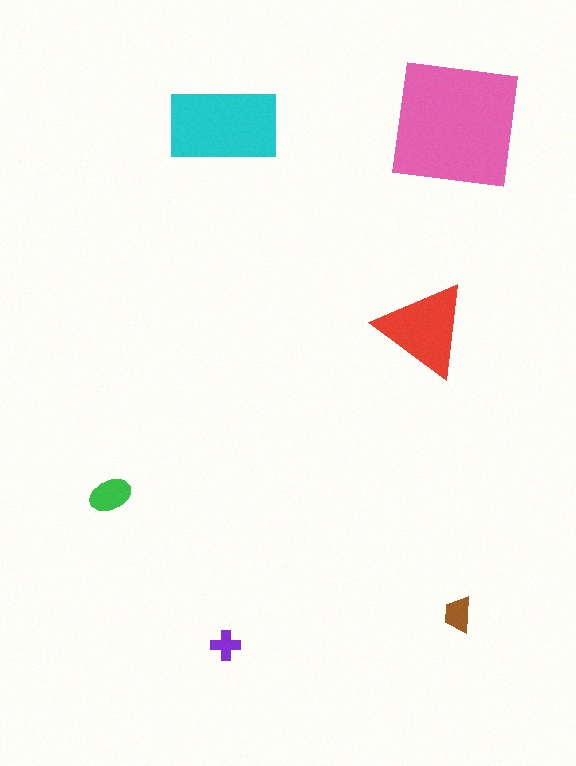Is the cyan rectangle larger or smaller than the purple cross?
Larger.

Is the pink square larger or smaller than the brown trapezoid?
Larger.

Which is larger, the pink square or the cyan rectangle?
The pink square.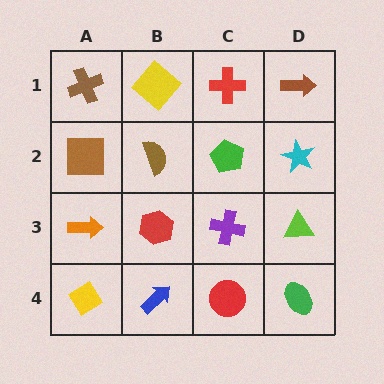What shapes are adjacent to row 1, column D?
A cyan star (row 2, column D), a red cross (row 1, column C).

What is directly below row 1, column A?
A brown square.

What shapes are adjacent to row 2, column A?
A brown cross (row 1, column A), an orange arrow (row 3, column A), a brown semicircle (row 2, column B).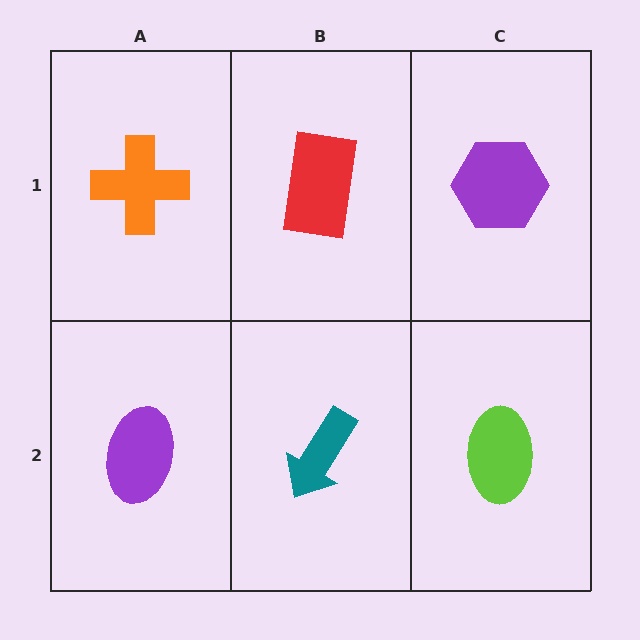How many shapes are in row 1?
3 shapes.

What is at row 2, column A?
A purple ellipse.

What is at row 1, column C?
A purple hexagon.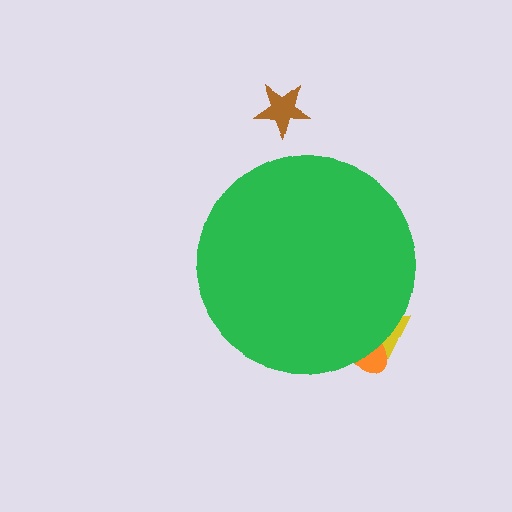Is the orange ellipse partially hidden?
Yes, the orange ellipse is partially hidden behind the green circle.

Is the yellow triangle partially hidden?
Yes, the yellow triangle is partially hidden behind the green circle.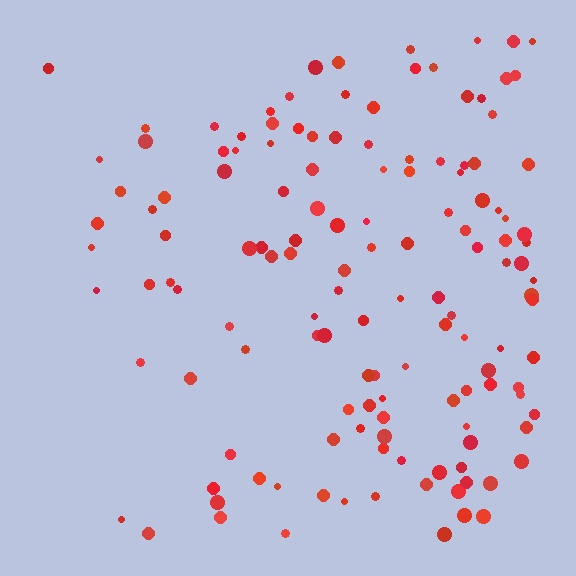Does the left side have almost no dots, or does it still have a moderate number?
Still a moderate number, just noticeably fewer than the right.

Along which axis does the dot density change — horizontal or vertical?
Horizontal.